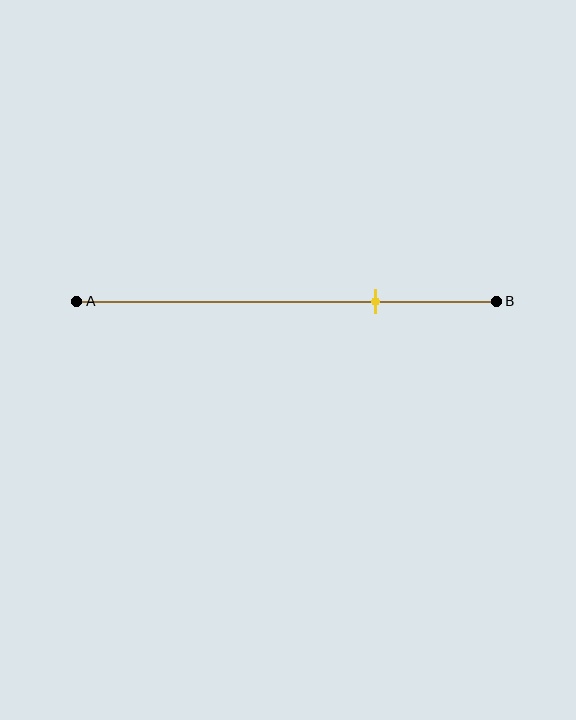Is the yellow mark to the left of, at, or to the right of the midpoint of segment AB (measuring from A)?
The yellow mark is to the right of the midpoint of segment AB.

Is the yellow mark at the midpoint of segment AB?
No, the mark is at about 70% from A, not at the 50% midpoint.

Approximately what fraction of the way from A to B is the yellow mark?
The yellow mark is approximately 70% of the way from A to B.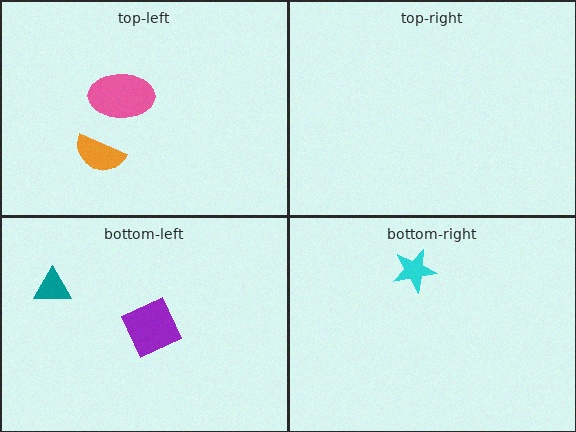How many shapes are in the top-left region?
2.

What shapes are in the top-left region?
The pink ellipse, the orange semicircle.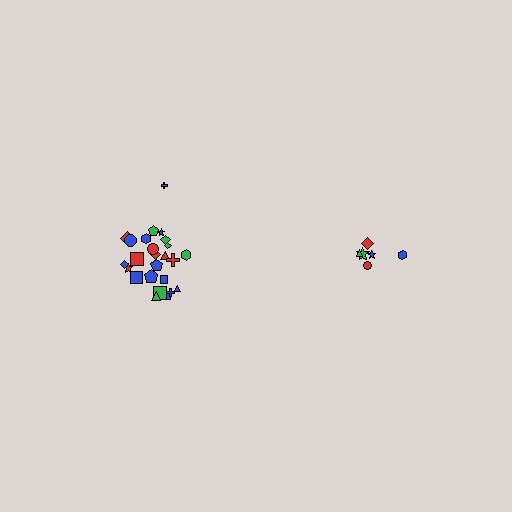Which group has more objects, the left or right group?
The left group.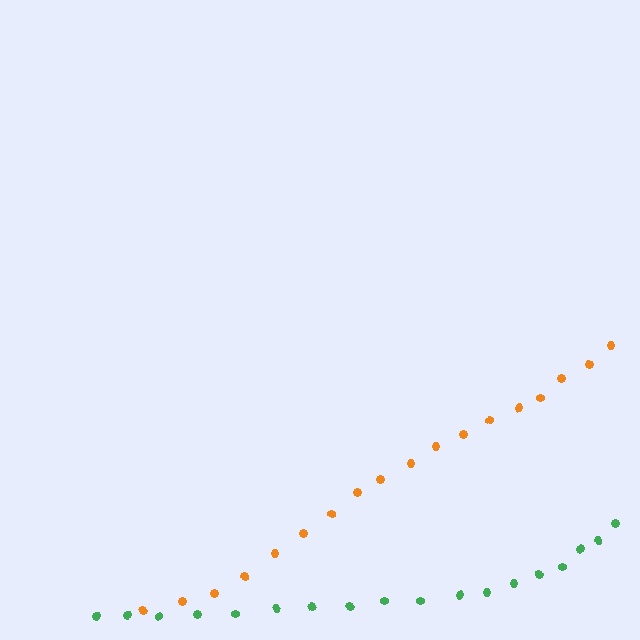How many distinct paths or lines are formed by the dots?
There are 2 distinct paths.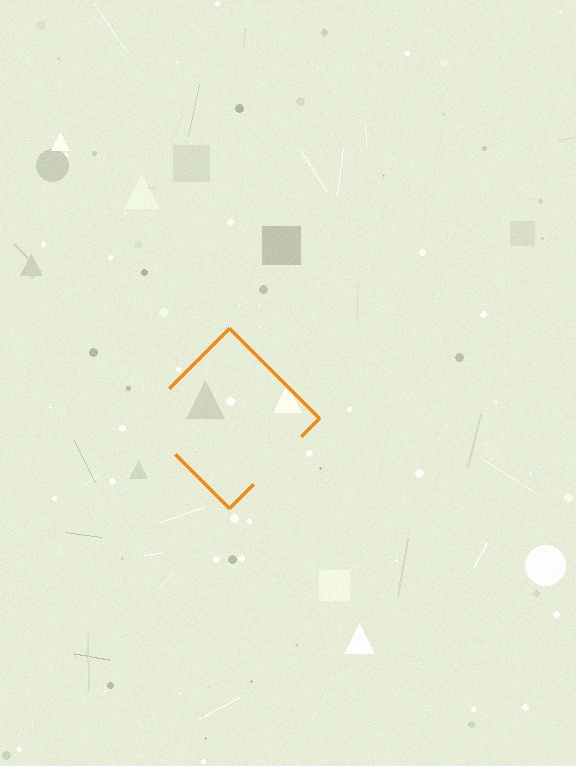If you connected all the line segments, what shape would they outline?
They would outline a diamond.